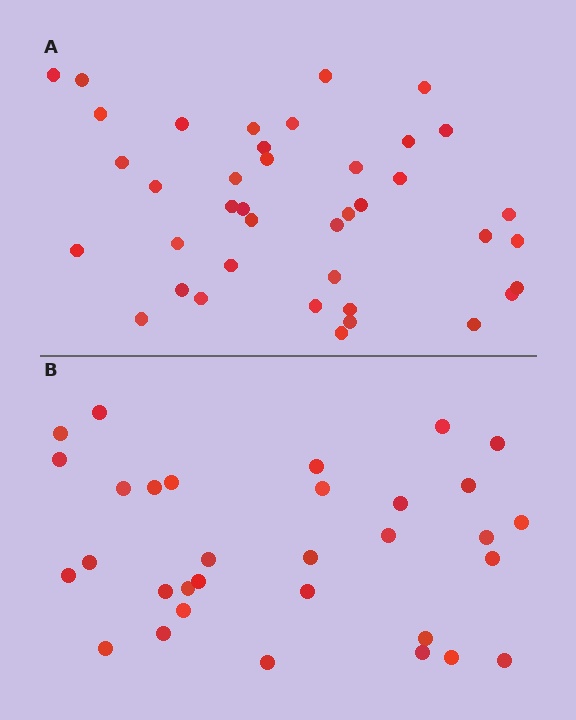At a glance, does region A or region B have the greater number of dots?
Region A (the top region) has more dots.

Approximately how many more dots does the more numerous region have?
Region A has roughly 8 or so more dots than region B.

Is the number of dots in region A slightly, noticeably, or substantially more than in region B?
Region A has noticeably more, but not dramatically so. The ratio is roughly 1.2 to 1.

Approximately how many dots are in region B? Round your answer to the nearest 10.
About 30 dots. (The exact count is 32, which rounds to 30.)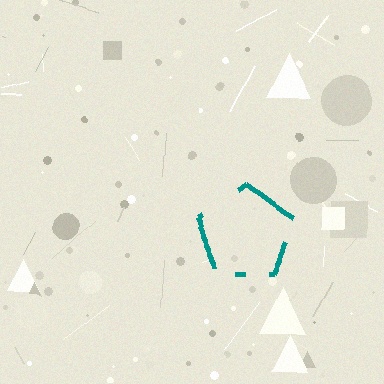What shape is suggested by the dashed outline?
The dashed outline suggests a pentagon.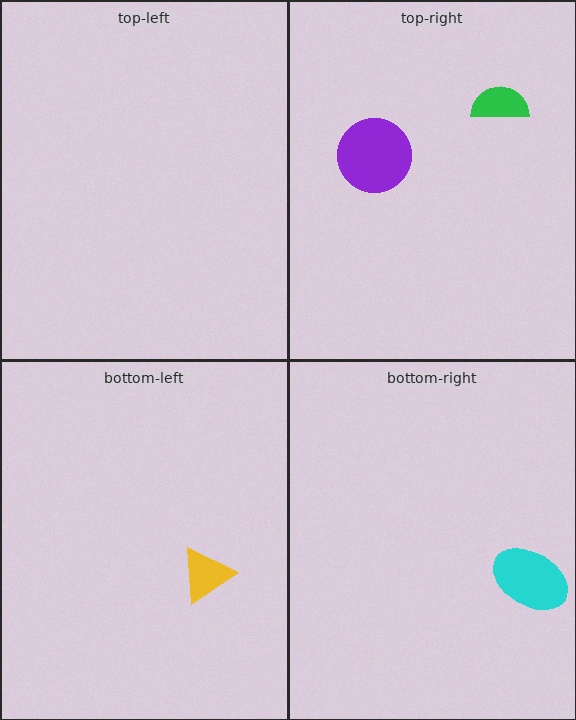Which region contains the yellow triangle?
The bottom-left region.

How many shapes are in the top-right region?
2.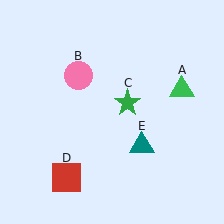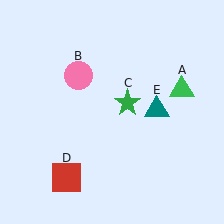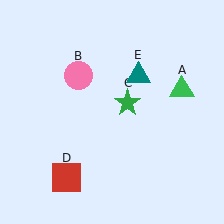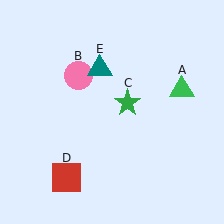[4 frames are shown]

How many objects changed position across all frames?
1 object changed position: teal triangle (object E).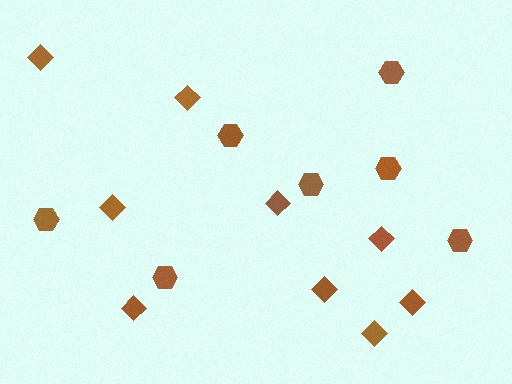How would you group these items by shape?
There are 2 groups: one group of diamonds (9) and one group of hexagons (7).